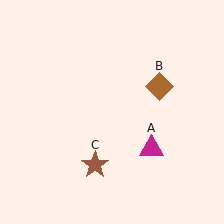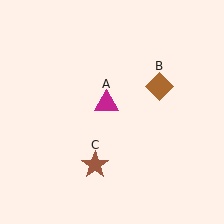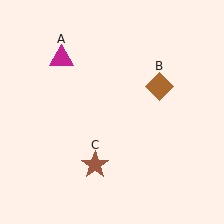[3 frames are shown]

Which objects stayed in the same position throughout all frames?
Brown diamond (object B) and brown star (object C) remained stationary.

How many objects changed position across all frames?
1 object changed position: magenta triangle (object A).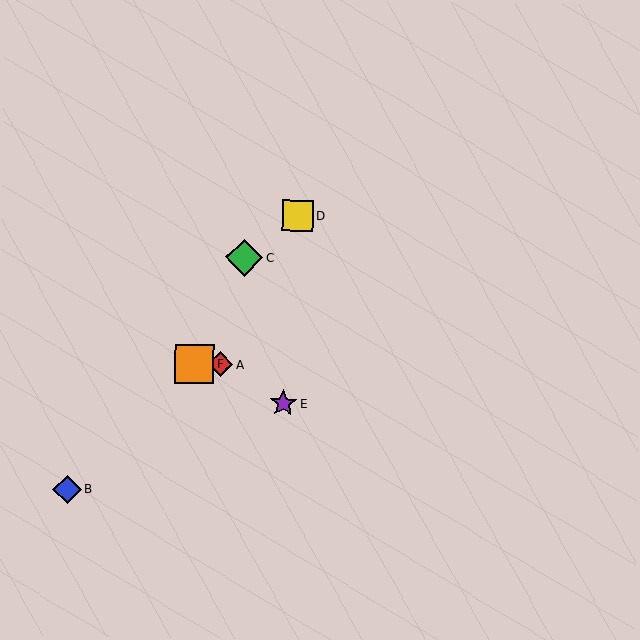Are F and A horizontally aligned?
Yes, both are at y≈364.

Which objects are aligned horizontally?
Objects A, F are aligned horizontally.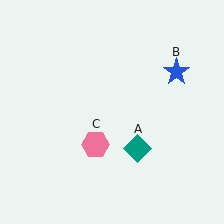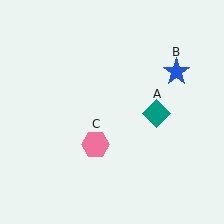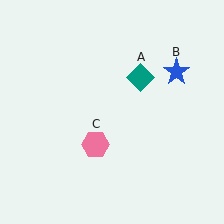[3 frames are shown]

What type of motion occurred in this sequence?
The teal diamond (object A) rotated counterclockwise around the center of the scene.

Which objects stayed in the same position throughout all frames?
Blue star (object B) and pink hexagon (object C) remained stationary.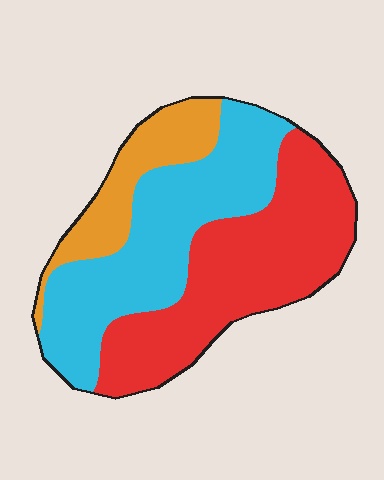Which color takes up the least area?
Orange, at roughly 15%.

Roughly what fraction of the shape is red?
Red covers 43% of the shape.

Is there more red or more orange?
Red.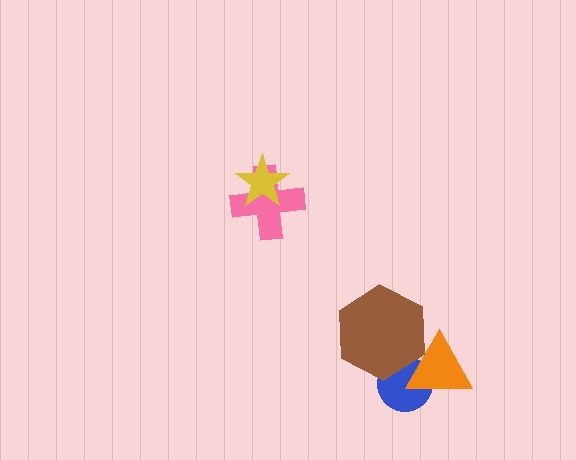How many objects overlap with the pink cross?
1 object overlaps with the pink cross.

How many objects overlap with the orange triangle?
2 objects overlap with the orange triangle.